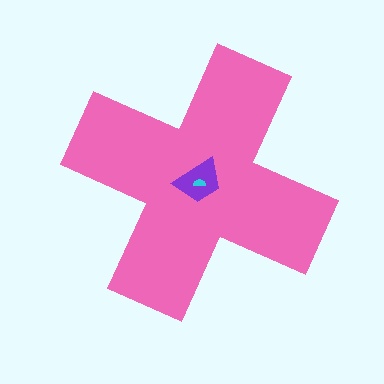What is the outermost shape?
The pink cross.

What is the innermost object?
The cyan semicircle.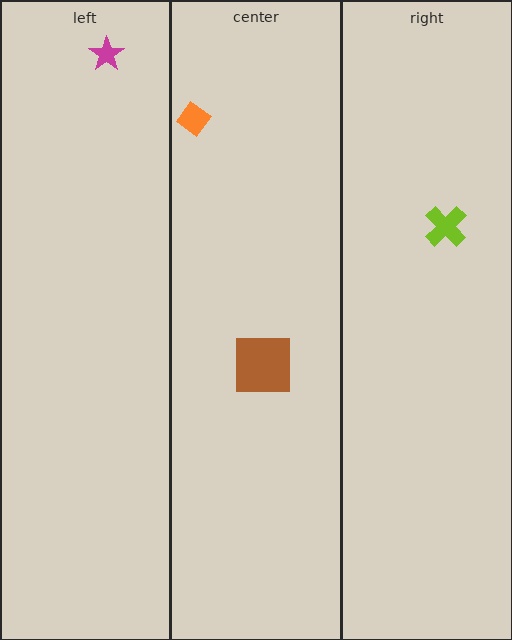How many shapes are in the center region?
2.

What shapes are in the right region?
The lime cross.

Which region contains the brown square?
The center region.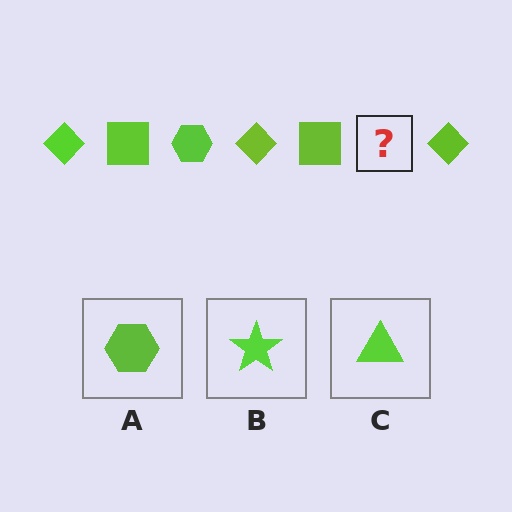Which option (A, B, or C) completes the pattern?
A.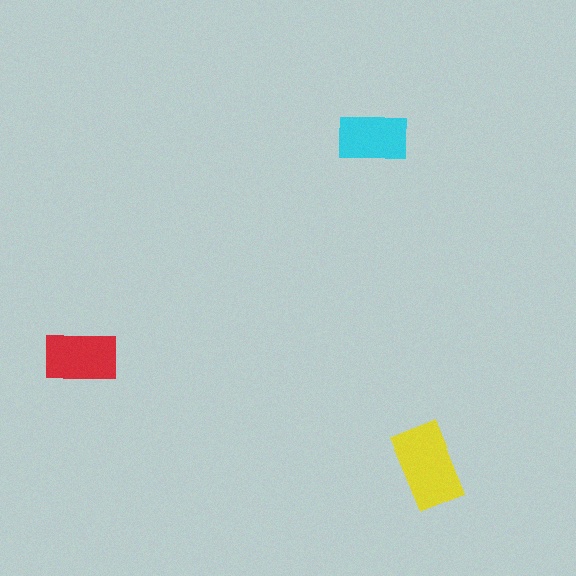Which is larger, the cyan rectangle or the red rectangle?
The red one.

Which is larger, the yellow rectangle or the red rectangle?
The yellow one.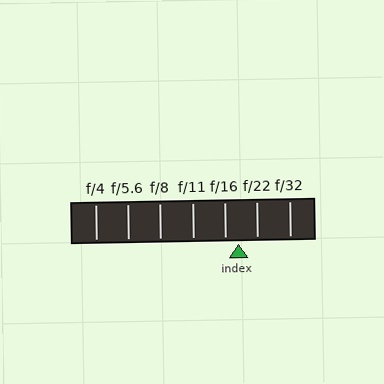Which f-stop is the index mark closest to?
The index mark is closest to f/16.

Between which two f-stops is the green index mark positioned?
The index mark is between f/16 and f/22.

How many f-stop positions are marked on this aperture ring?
There are 7 f-stop positions marked.